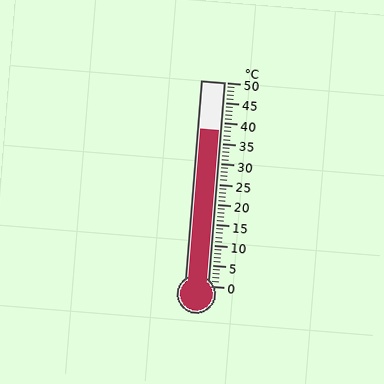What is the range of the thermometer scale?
The thermometer scale ranges from 0°C to 50°C.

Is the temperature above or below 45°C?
The temperature is below 45°C.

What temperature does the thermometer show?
The thermometer shows approximately 38°C.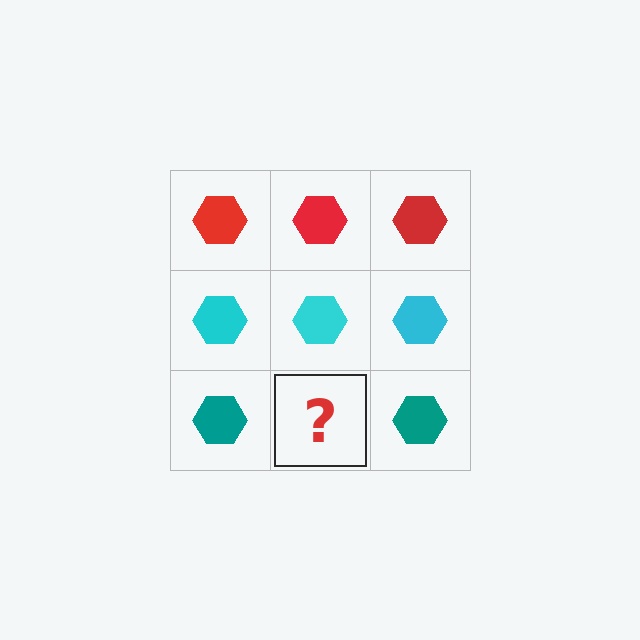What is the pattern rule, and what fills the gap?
The rule is that each row has a consistent color. The gap should be filled with a teal hexagon.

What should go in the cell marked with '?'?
The missing cell should contain a teal hexagon.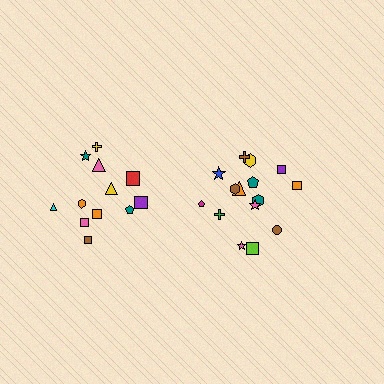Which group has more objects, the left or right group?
The right group.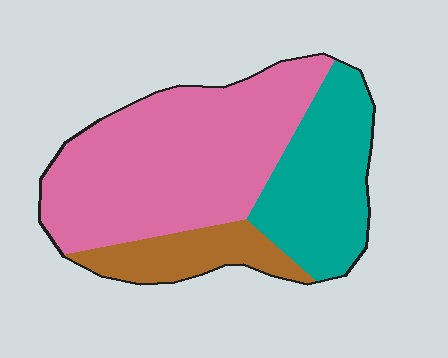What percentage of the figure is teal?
Teal covers 29% of the figure.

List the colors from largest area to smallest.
From largest to smallest: pink, teal, brown.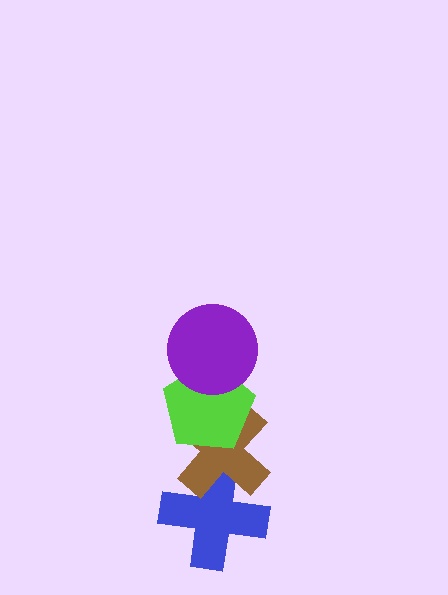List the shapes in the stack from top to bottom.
From top to bottom: the purple circle, the lime pentagon, the brown cross, the blue cross.